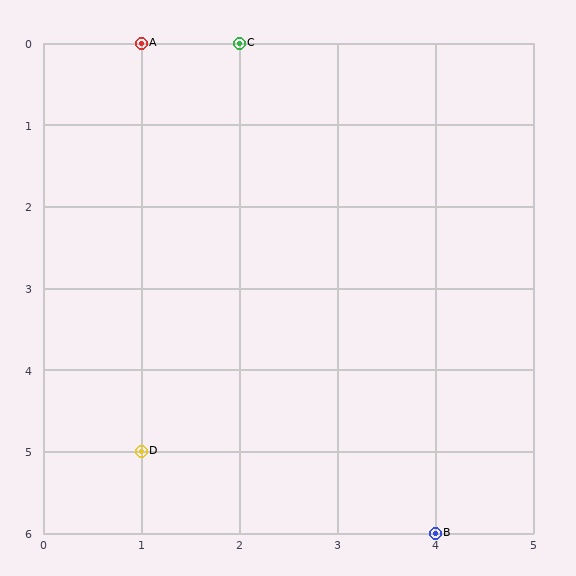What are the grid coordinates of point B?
Point B is at grid coordinates (4, 6).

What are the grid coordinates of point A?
Point A is at grid coordinates (1, 0).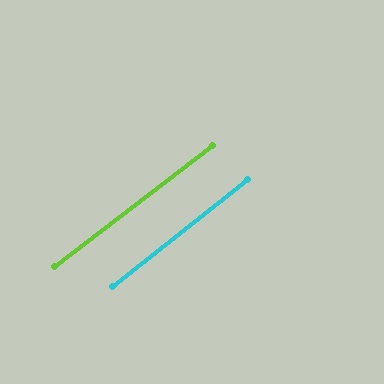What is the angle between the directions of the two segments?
Approximately 1 degree.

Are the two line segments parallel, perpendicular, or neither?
Parallel — their directions differ by only 0.9°.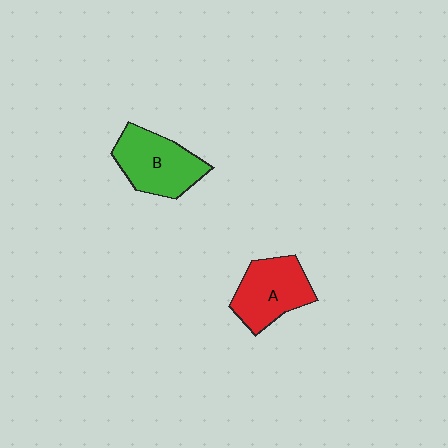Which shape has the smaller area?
Shape A (red).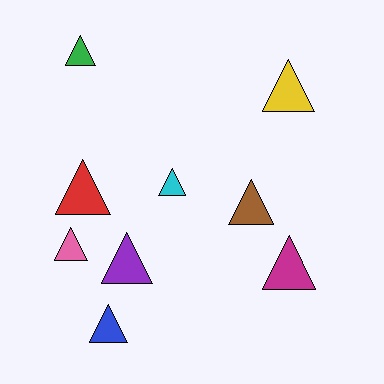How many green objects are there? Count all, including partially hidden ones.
There is 1 green object.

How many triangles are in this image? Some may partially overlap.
There are 9 triangles.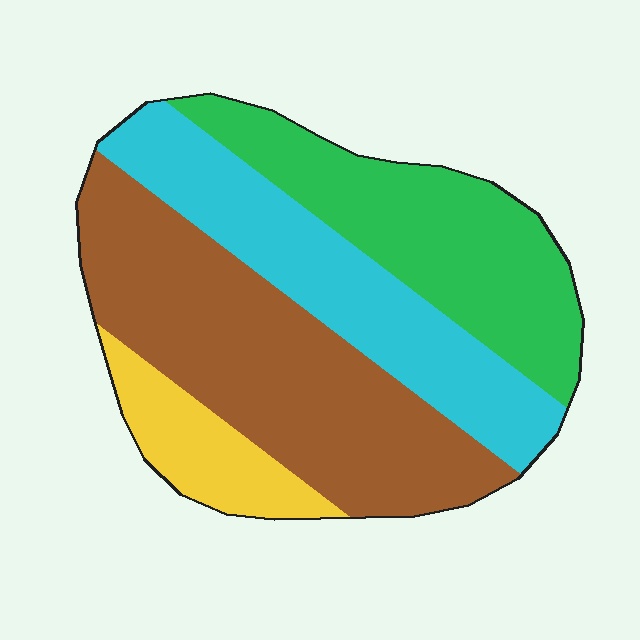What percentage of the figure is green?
Green covers around 25% of the figure.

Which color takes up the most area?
Brown, at roughly 40%.